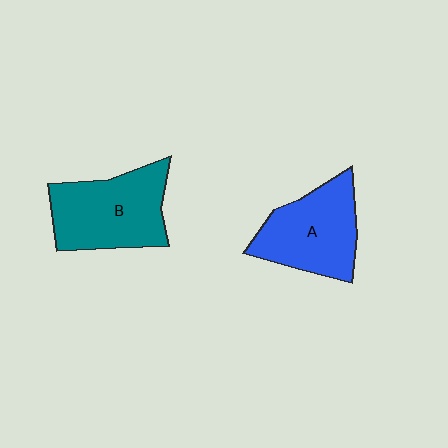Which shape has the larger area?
Shape B (teal).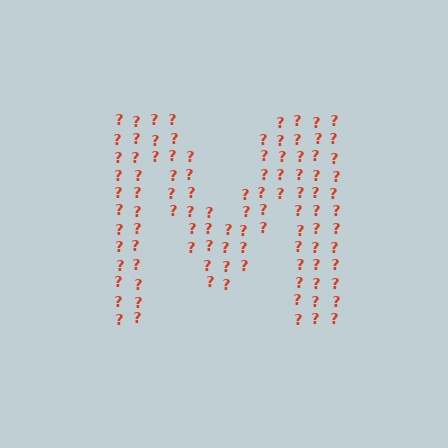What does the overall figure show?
The overall figure shows the letter M.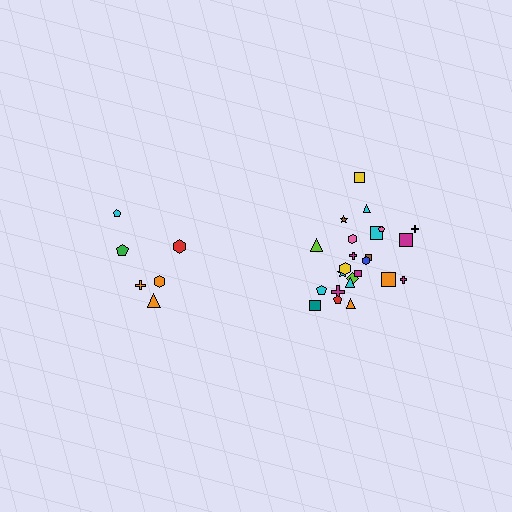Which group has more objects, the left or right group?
The right group.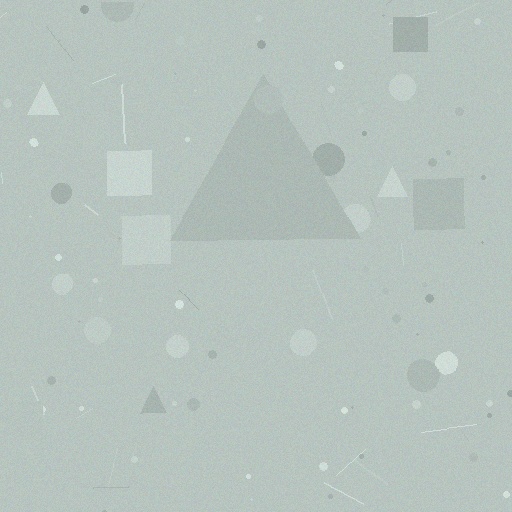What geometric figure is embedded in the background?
A triangle is embedded in the background.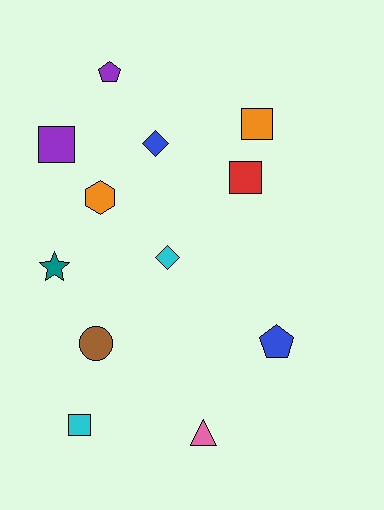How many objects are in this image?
There are 12 objects.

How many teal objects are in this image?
There is 1 teal object.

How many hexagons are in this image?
There is 1 hexagon.